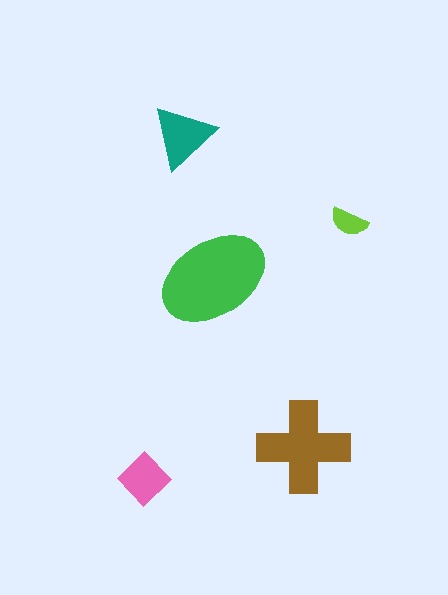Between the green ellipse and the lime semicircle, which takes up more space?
The green ellipse.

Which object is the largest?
The green ellipse.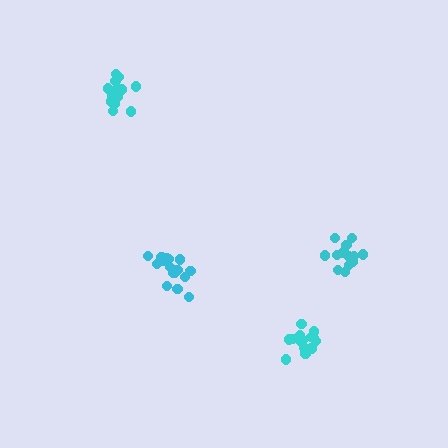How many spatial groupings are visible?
There are 4 spatial groupings.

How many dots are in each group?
Group 1: 16 dots, Group 2: 16 dots, Group 3: 16 dots, Group 4: 18 dots (66 total).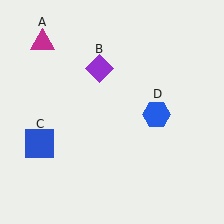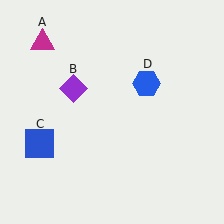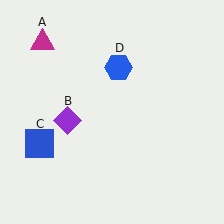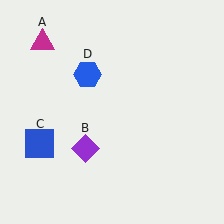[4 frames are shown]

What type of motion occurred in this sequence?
The purple diamond (object B), blue hexagon (object D) rotated counterclockwise around the center of the scene.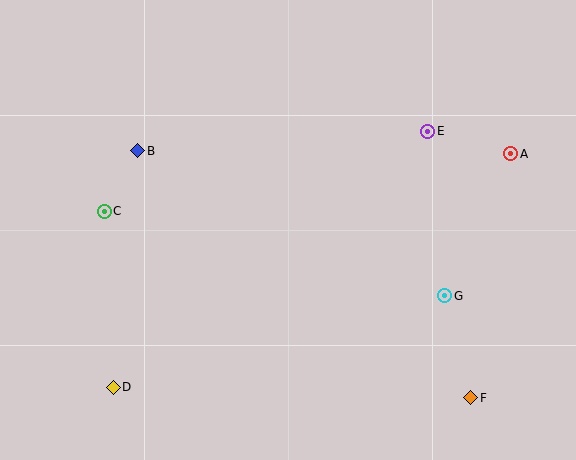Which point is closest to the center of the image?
Point B at (138, 151) is closest to the center.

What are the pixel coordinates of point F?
Point F is at (471, 398).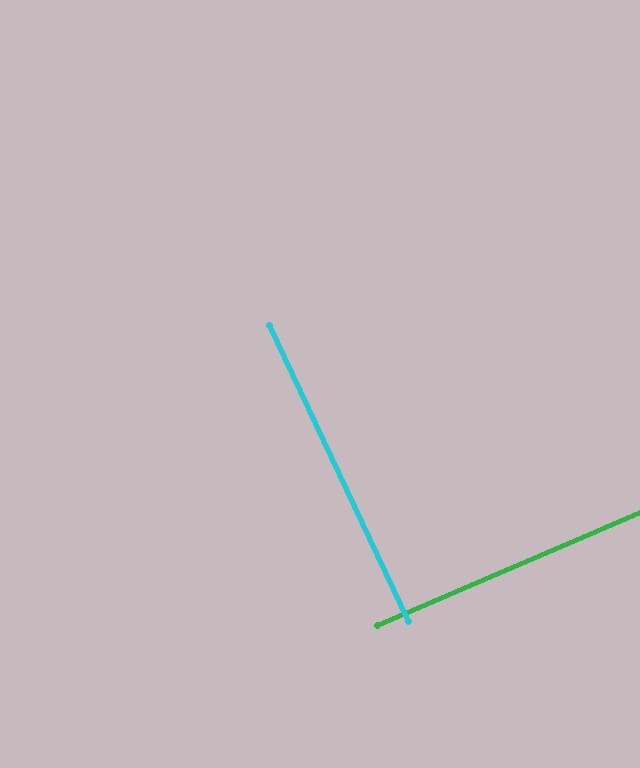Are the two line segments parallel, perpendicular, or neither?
Perpendicular — they meet at approximately 88°.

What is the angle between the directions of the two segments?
Approximately 88 degrees.